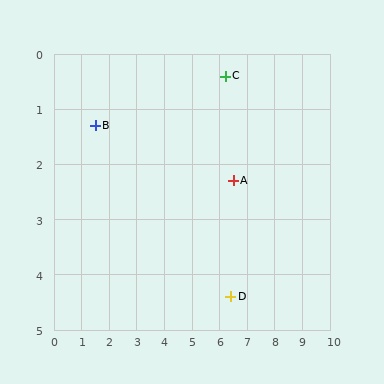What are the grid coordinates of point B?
Point B is at approximately (1.5, 1.3).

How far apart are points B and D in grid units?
Points B and D are about 5.8 grid units apart.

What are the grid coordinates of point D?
Point D is at approximately (6.4, 4.4).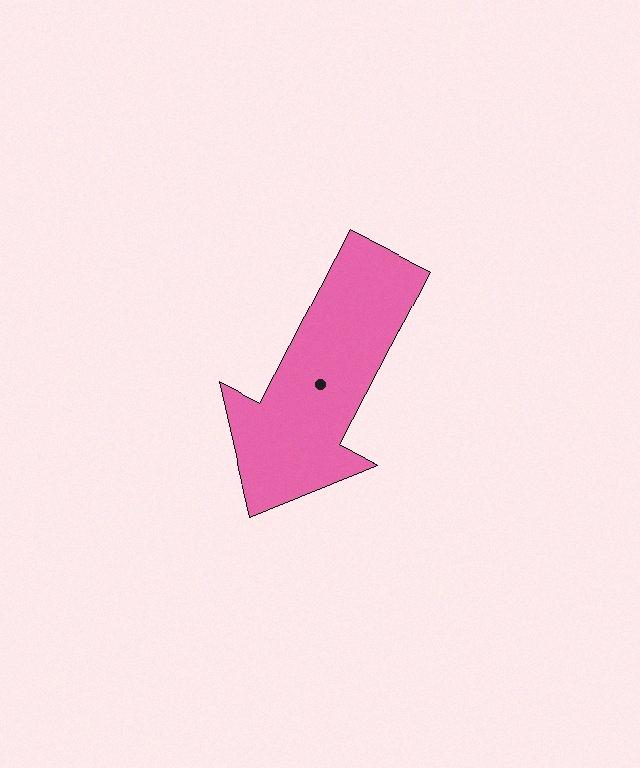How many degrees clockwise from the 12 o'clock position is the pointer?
Approximately 208 degrees.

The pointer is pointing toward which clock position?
Roughly 7 o'clock.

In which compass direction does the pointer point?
Southwest.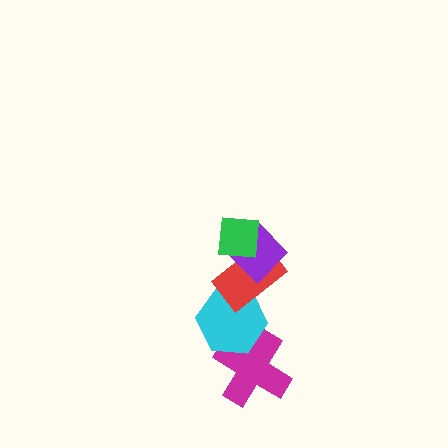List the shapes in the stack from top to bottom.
From top to bottom: the green square, the purple diamond, the red rectangle, the cyan hexagon, the magenta cross.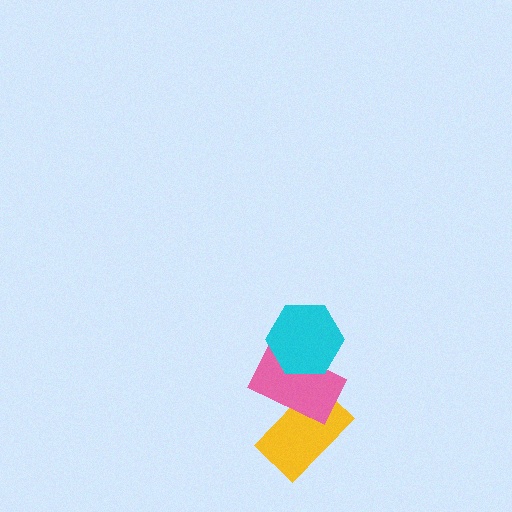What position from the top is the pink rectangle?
The pink rectangle is 2nd from the top.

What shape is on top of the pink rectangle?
The cyan hexagon is on top of the pink rectangle.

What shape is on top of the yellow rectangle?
The pink rectangle is on top of the yellow rectangle.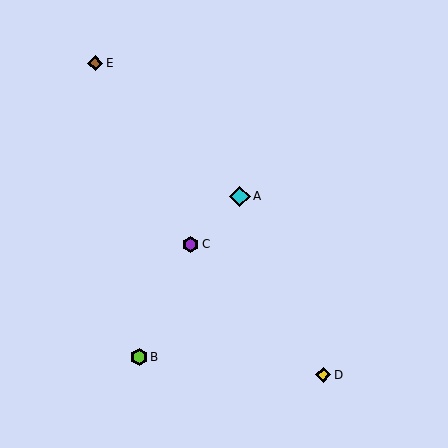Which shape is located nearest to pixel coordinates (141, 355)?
The lime hexagon (labeled B) at (139, 357) is nearest to that location.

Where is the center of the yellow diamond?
The center of the yellow diamond is at (323, 375).